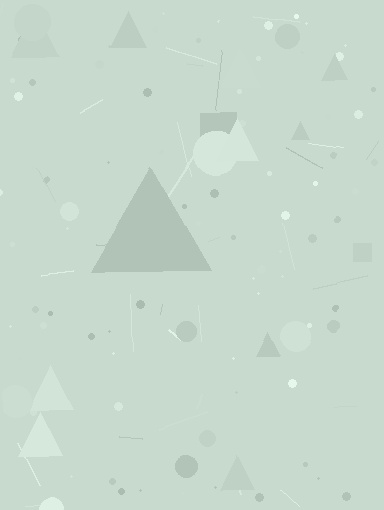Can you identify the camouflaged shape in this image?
The camouflaged shape is a triangle.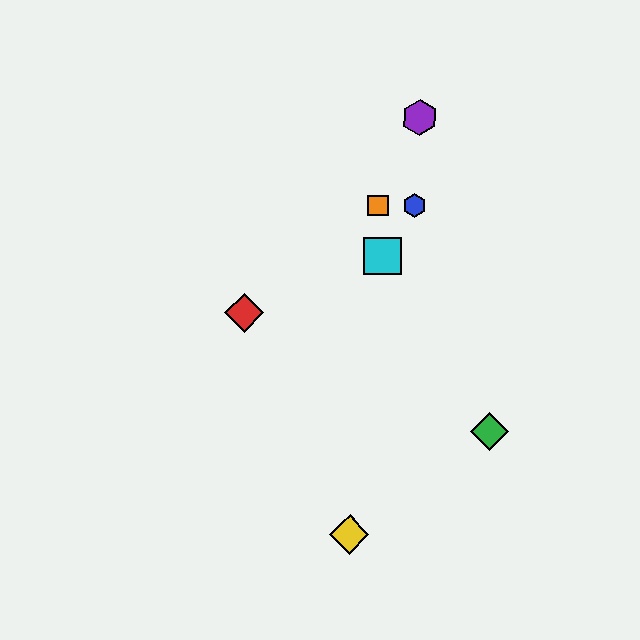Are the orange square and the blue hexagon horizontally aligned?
Yes, both are at y≈206.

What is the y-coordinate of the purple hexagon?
The purple hexagon is at y≈118.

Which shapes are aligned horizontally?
The blue hexagon, the orange square are aligned horizontally.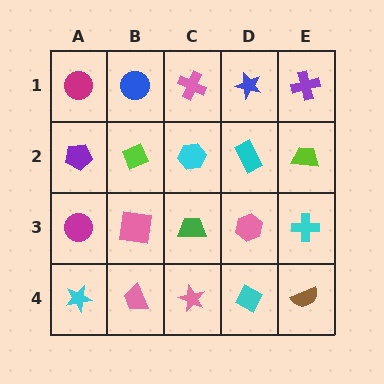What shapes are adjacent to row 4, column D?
A pink hexagon (row 3, column D), a pink star (row 4, column C), a brown semicircle (row 4, column E).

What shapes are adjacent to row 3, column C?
A cyan hexagon (row 2, column C), a pink star (row 4, column C), a pink square (row 3, column B), a pink hexagon (row 3, column D).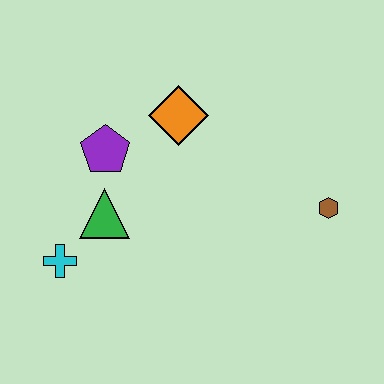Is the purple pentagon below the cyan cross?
No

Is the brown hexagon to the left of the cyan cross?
No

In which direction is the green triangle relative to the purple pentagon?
The green triangle is below the purple pentagon.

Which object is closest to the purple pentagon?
The green triangle is closest to the purple pentagon.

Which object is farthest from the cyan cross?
The brown hexagon is farthest from the cyan cross.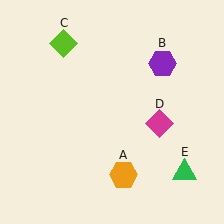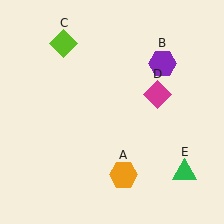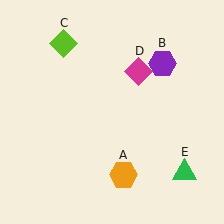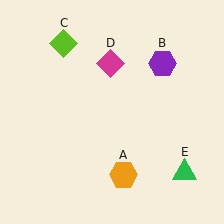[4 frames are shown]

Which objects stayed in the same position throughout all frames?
Orange hexagon (object A) and purple hexagon (object B) and lime diamond (object C) and green triangle (object E) remained stationary.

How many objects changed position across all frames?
1 object changed position: magenta diamond (object D).